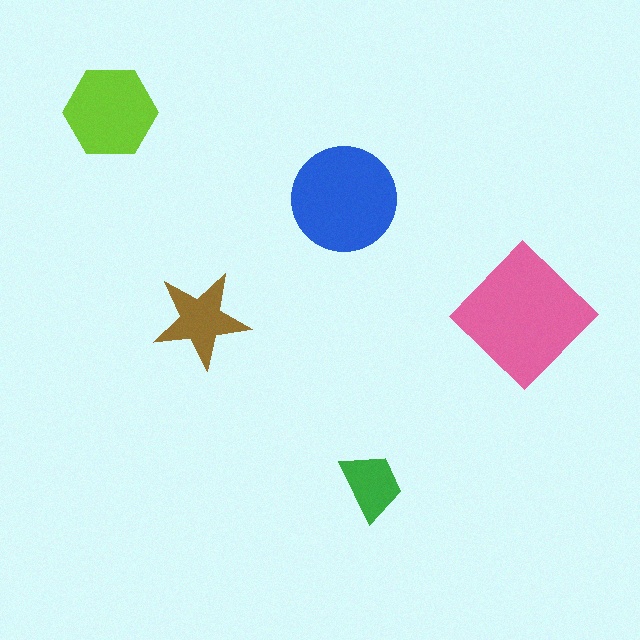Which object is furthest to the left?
The lime hexagon is leftmost.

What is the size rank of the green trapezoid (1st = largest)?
5th.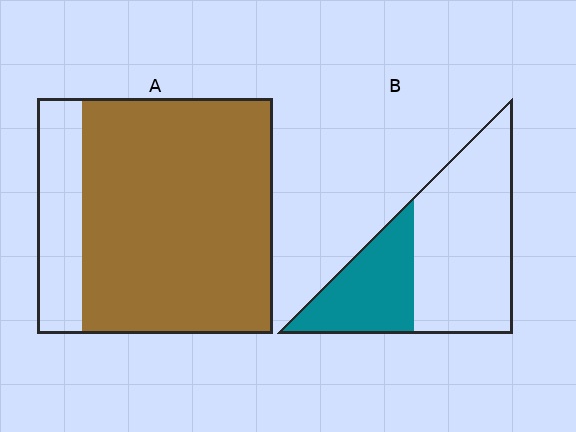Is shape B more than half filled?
No.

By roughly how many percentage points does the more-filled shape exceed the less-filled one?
By roughly 45 percentage points (A over B).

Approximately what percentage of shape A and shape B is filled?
A is approximately 80% and B is approximately 35%.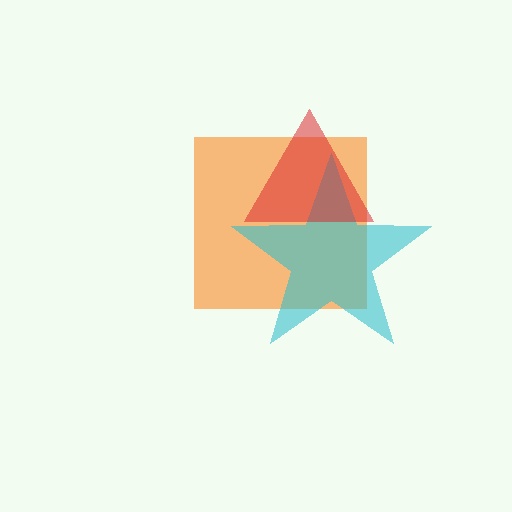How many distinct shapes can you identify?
There are 3 distinct shapes: an orange square, a cyan star, a red triangle.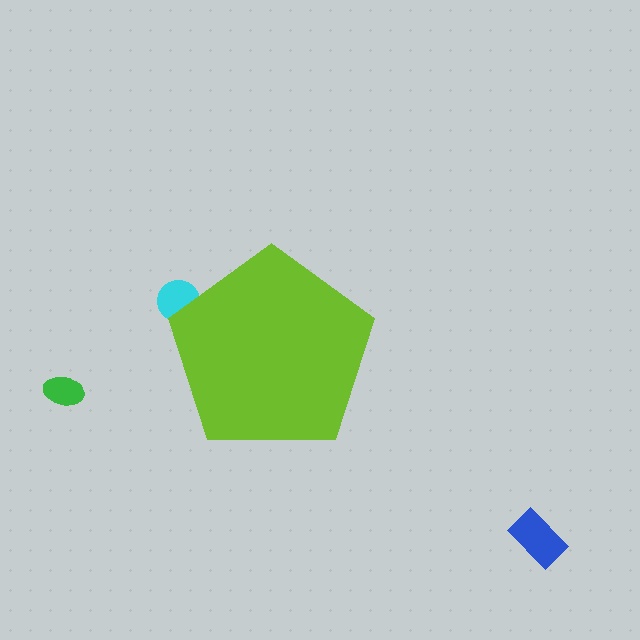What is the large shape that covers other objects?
A lime pentagon.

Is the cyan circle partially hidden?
Yes, the cyan circle is partially hidden behind the lime pentagon.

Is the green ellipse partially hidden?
No, the green ellipse is fully visible.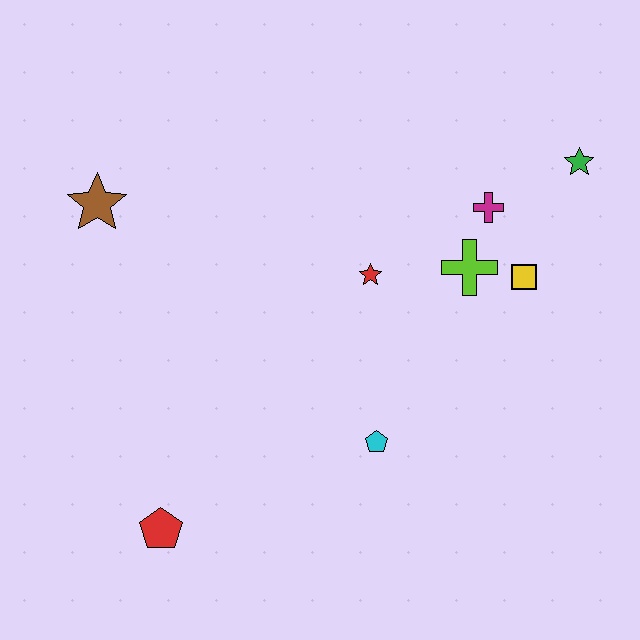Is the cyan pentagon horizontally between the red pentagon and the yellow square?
Yes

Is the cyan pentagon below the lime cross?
Yes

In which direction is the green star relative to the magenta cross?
The green star is to the right of the magenta cross.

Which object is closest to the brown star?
The red star is closest to the brown star.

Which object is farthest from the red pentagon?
The green star is farthest from the red pentagon.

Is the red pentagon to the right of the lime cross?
No